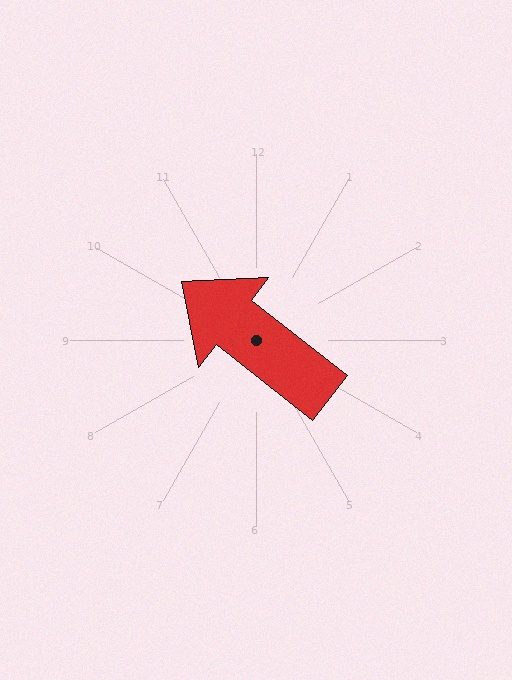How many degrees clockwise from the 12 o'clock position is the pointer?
Approximately 308 degrees.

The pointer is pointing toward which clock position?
Roughly 10 o'clock.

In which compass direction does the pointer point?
Northwest.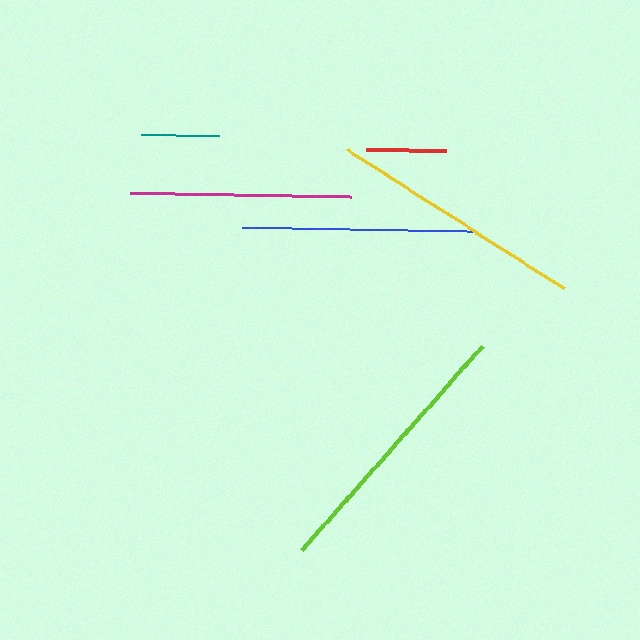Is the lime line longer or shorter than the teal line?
The lime line is longer than the teal line.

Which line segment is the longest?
The lime line is the longest at approximately 273 pixels.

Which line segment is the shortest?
The teal line is the shortest at approximately 78 pixels.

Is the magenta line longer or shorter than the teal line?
The magenta line is longer than the teal line.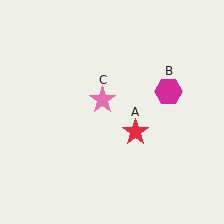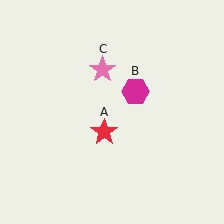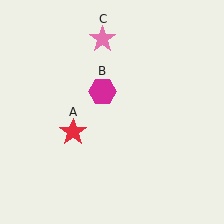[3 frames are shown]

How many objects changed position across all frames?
3 objects changed position: red star (object A), magenta hexagon (object B), pink star (object C).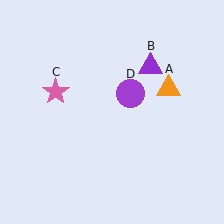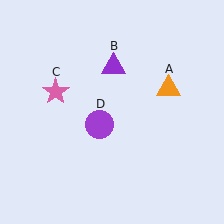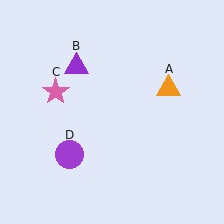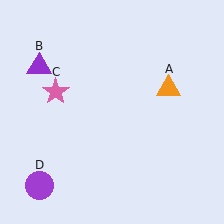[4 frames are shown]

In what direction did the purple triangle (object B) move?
The purple triangle (object B) moved left.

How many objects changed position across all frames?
2 objects changed position: purple triangle (object B), purple circle (object D).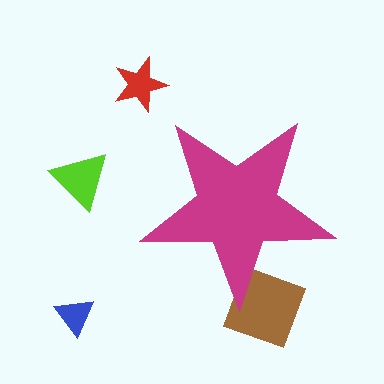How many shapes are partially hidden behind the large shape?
1 shape is partially hidden.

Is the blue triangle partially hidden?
No, the blue triangle is fully visible.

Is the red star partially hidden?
No, the red star is fully visible.